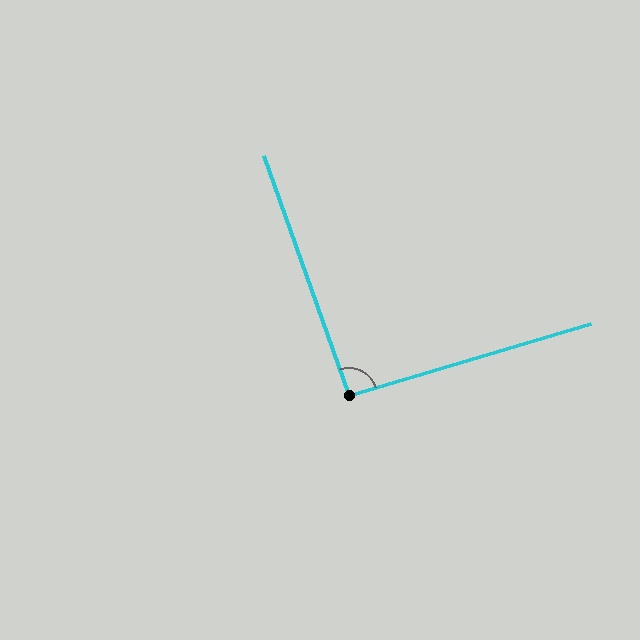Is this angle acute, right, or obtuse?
It is approximately a right angle.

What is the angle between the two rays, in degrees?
Approximately 93 degrees.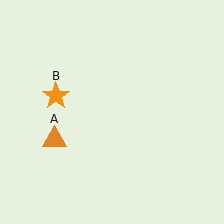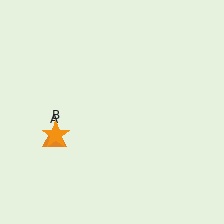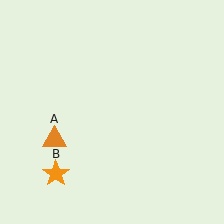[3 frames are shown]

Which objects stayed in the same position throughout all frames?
Orange triangle (object A) remained stationary.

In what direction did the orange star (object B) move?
The orange star (object B) moved down.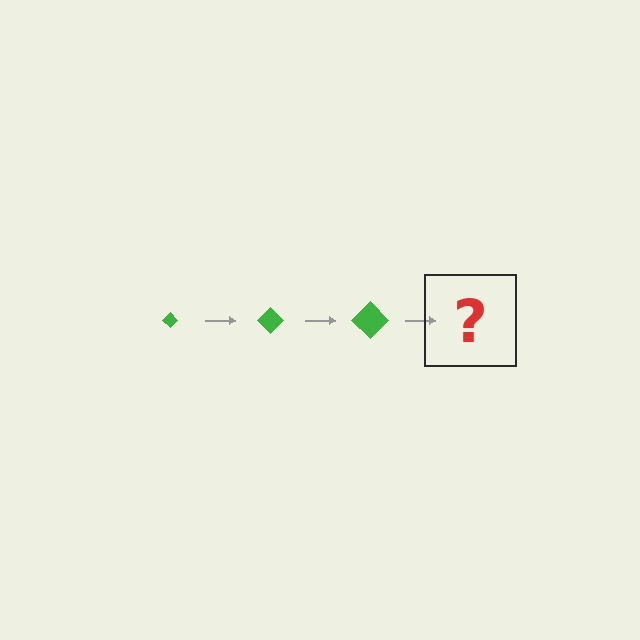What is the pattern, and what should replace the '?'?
The pattern is that the diamond gets progressively larger each step. The '?' should be a green diamond, larger than the previous one.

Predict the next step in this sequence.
The next step is a green diamond, larger than the previous one.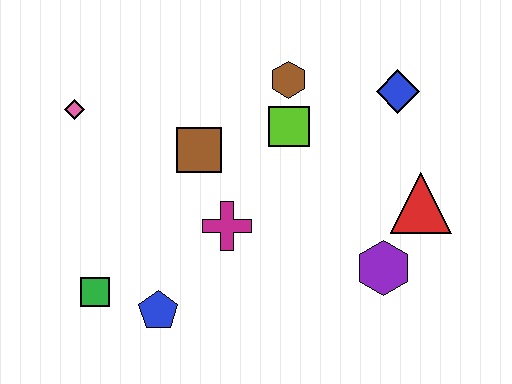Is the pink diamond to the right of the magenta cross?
No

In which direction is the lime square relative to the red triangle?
The lime square is to the left of the red triangle.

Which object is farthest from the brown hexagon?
The green square is farthest from the brown hexagon.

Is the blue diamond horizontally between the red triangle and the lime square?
Yes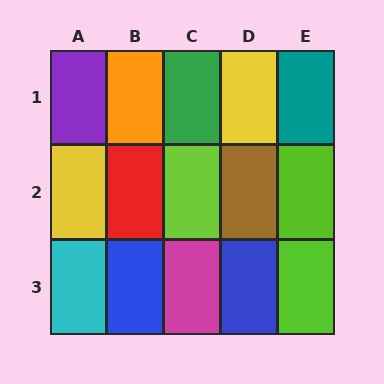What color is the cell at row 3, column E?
Lime.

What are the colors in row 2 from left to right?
Yellow, red, lime, brown, lime.